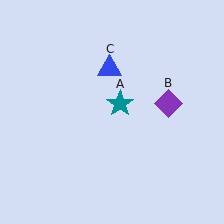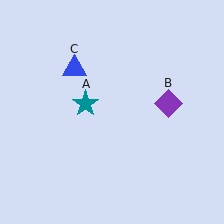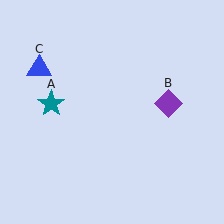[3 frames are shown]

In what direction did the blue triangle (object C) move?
The blue triangle (object C) moved left.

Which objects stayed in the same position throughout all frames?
Purple diamond (object B) remained stationary.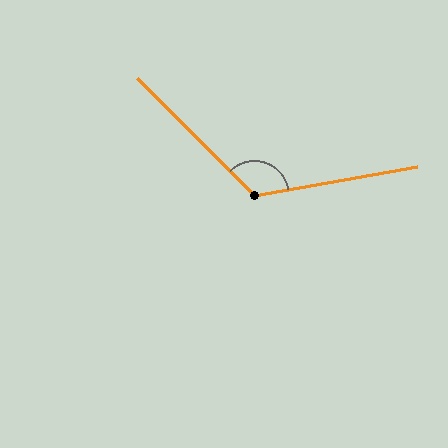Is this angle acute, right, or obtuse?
It is obtuse.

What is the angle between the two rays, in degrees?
Approximately 125 degrees.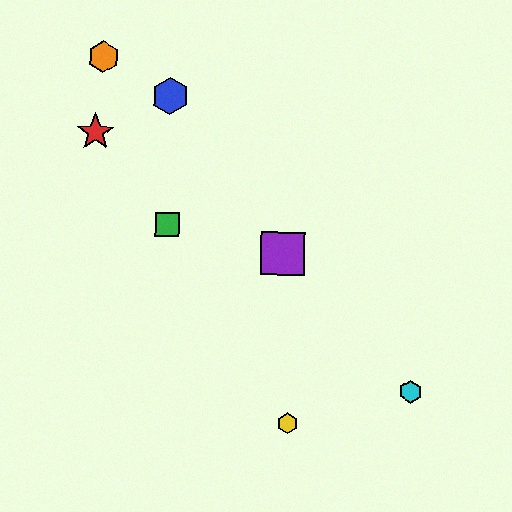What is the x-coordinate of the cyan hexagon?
The cyan hexagon is at x≈411.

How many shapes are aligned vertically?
2 shapes (the blue hexagon, the green square) are aligned vertically.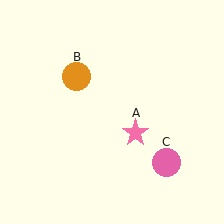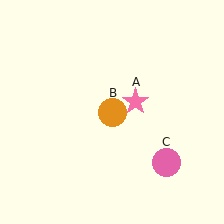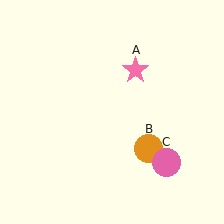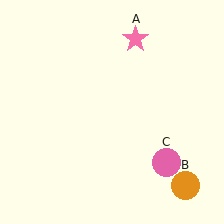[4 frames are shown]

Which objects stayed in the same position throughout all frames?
Pink circle (object C) remained stationary.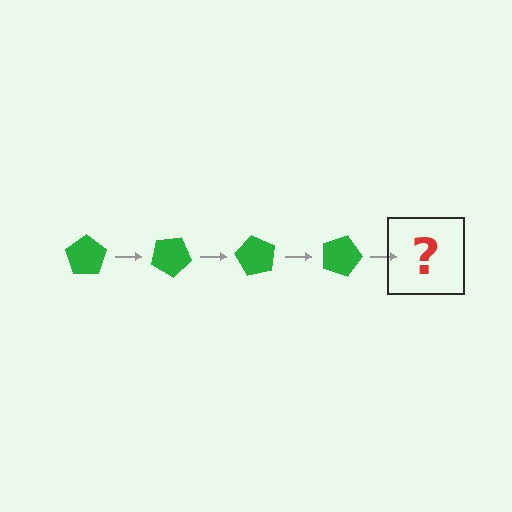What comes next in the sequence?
The next element should be a green pentagon rotated 120 degrees.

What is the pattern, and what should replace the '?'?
The pattern is that the pentagon rotates 30 degrees each step. The '?' should be a green pentagon rotated 120 degrees.